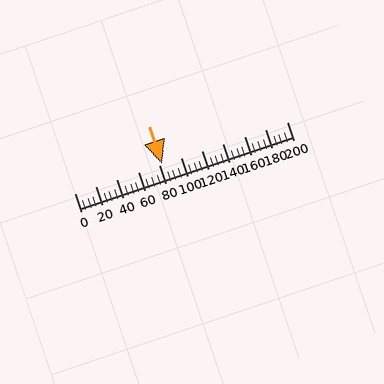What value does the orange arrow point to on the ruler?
The orange arrow points to approximately 83.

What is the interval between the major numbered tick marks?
The major tick marks are spaced 20 units apart.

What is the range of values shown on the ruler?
The ruler shows values from 0 to 200.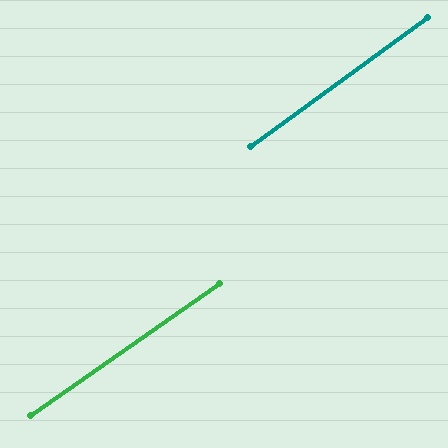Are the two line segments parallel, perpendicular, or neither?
Parallel — their directions differ by only 1.0°.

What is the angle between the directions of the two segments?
Approximately 1 degree.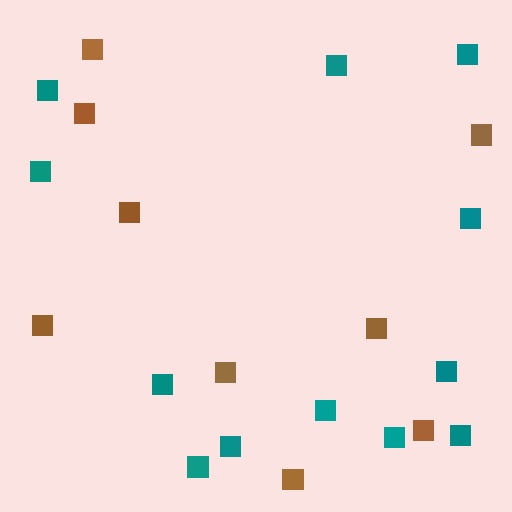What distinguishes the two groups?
There are 2 groups: one group of teal squares (12) and one group of brown squares (9).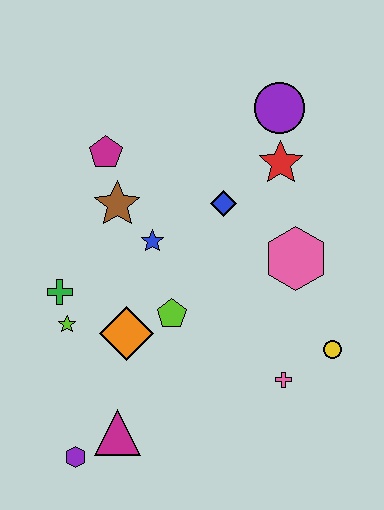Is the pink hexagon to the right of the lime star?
Yes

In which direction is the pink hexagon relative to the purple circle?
The pink hexagon is below the purple circle.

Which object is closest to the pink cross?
The yellow circle is closest to the pink cross.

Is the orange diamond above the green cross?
No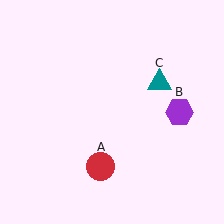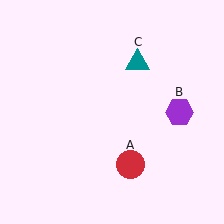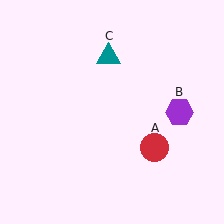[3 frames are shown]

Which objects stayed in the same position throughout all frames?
Purple hexagon (object B) remained stationary.